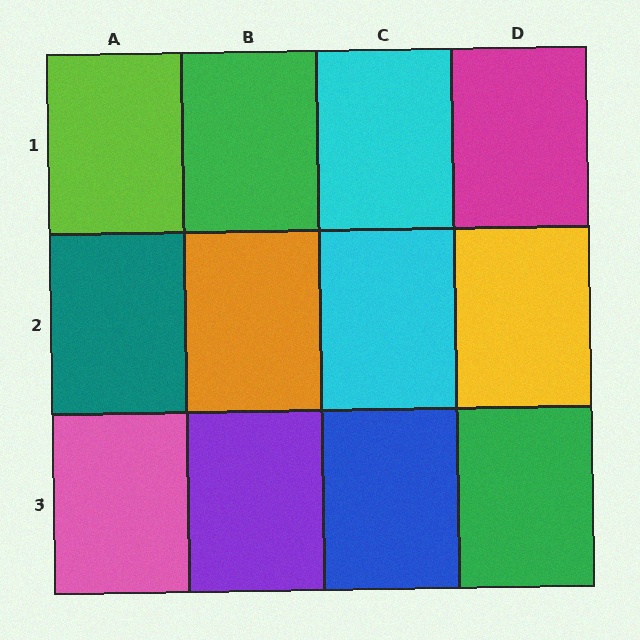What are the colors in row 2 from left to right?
Teal, orange, cyan, yellow.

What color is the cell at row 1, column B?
Green.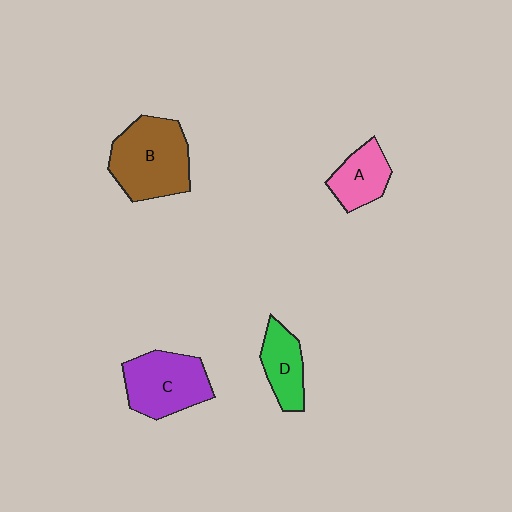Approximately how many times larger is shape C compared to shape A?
Approximately 1.6 times.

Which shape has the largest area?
Shape B (brown).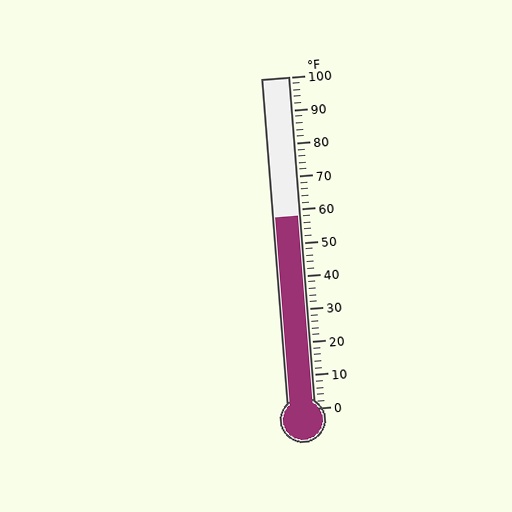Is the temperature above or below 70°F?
The temperature is below 70°F.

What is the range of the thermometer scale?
The thermometer scale ranges from 0°F to 100°F.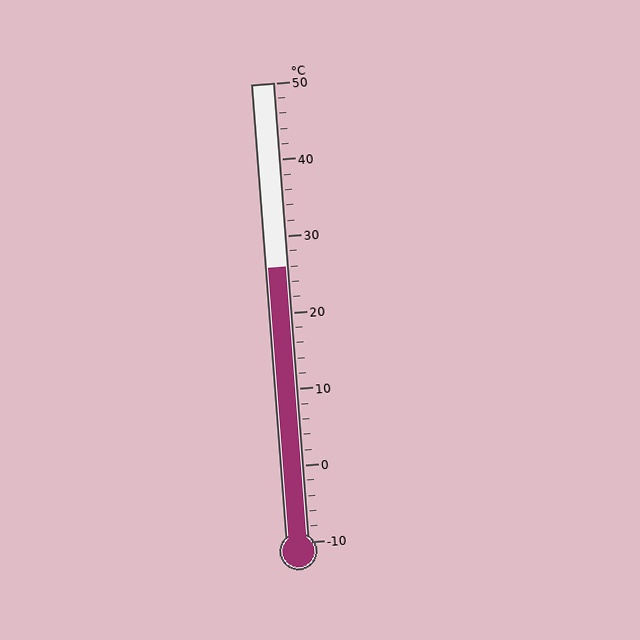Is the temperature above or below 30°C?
The temperature is below 30°C.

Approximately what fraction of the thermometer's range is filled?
The thermometer is filled to approximately 60% of its range.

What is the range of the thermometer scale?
The thermometer scale ranges from -10°C to 50°C.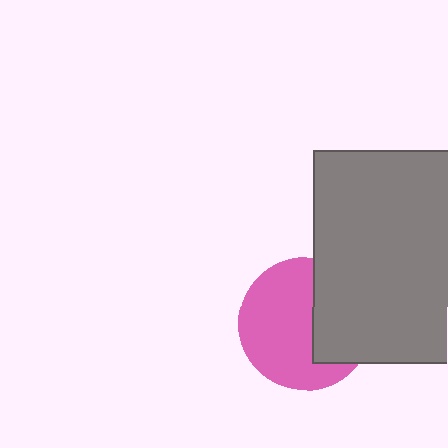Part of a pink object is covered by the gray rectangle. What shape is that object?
It is a circle.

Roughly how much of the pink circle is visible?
About half of it is visible (roughly 63%).